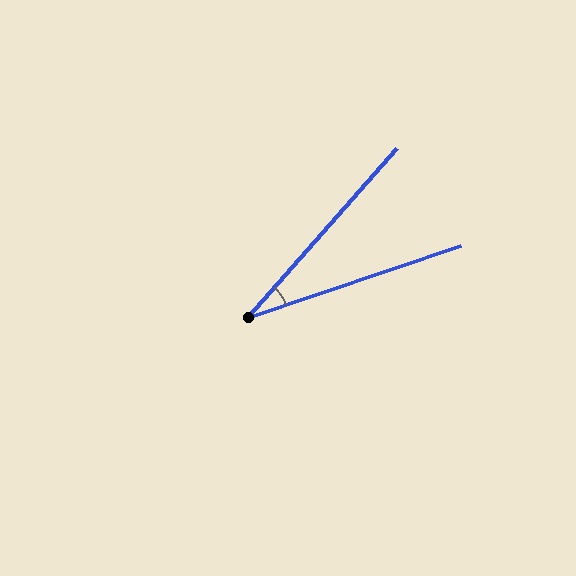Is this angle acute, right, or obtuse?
It is acute.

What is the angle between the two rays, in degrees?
Approximately 30 degrees.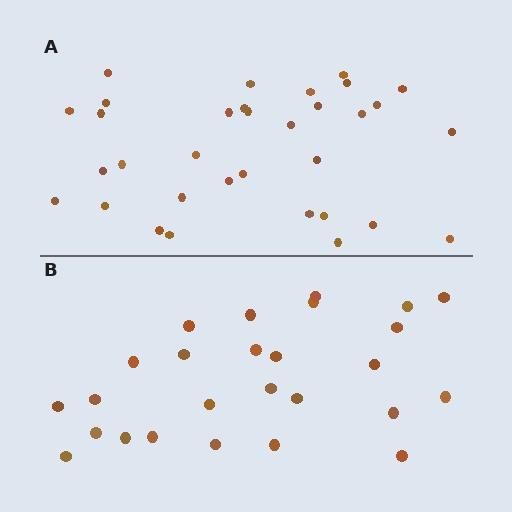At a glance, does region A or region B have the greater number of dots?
Region A (the top region) has more dots.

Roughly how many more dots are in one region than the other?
Region A has roughly 8 or so more dots than region B.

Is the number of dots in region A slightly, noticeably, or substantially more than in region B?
Region A has noticeably more, but not dramatically so. The ratio is roughly 1.3 to 1.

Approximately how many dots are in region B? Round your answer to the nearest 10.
About 30 dots. (The exact count is 26, which rounds to 30.)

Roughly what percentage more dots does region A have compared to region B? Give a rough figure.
About 25% more.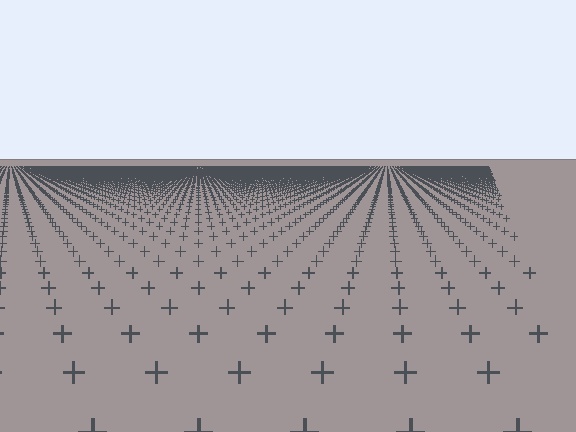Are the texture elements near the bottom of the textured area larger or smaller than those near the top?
Larger. Near the bottom, elements are closer to the viewer and appear at a bigger on-screen size.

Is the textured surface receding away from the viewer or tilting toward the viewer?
The surface is receding away from the viewer. Texture elements get smaller and denser toward the top.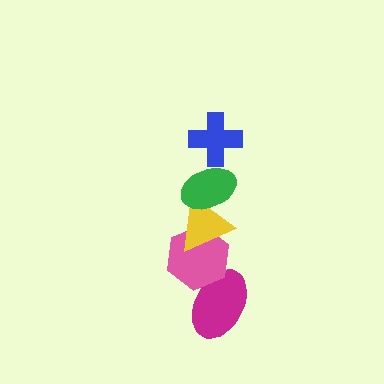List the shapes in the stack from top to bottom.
From top to bottom: the blue cross, the green ellipse, the yellow triangle, the pink hexagon, the magenta ellipse.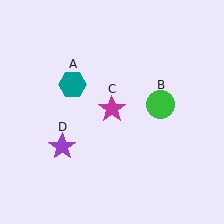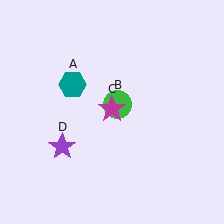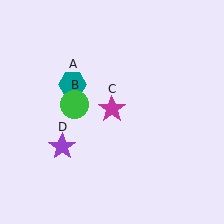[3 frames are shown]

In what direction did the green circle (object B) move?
The green circle (object B) moved left.